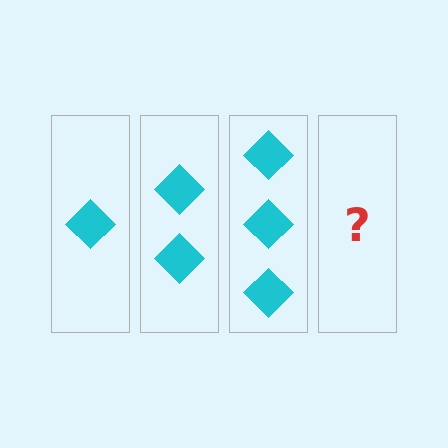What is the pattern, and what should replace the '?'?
The pattern is that each step adds one more diamond. The '?' should be 4 diamonds.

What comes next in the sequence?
The next element should be 4 diamonds.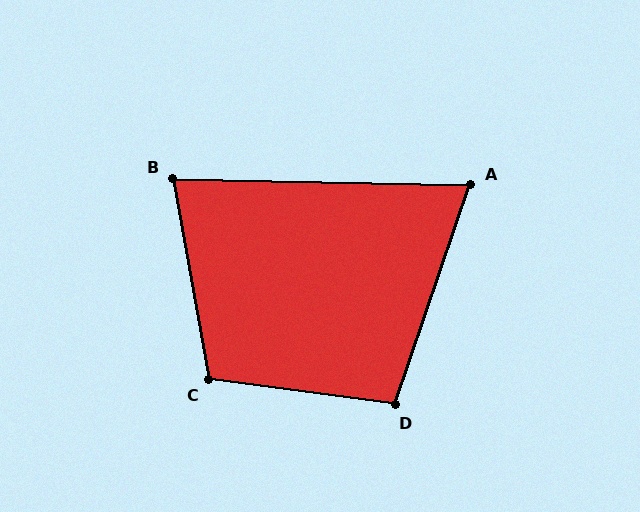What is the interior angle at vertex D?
Approximately 101 degrees (obtuse).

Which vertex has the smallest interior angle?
A, at approximately 72 degrees.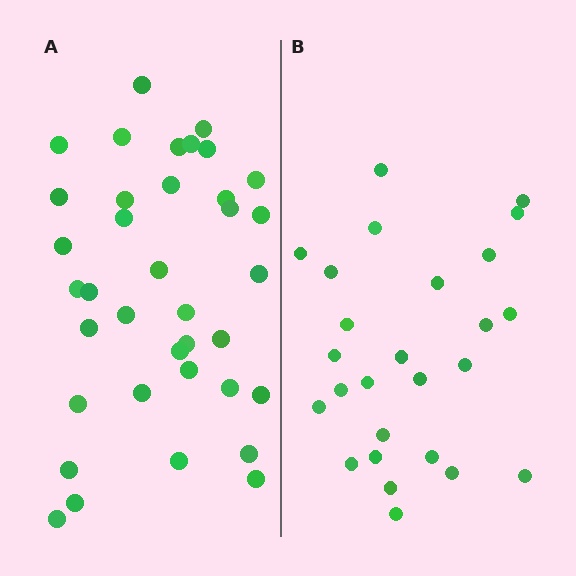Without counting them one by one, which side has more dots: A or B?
Region A (the left region) has more dots.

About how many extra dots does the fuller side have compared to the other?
Region A has roughly 12 or so more dots than region B.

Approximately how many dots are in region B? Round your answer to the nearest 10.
About 30 dots. (The exact count is 26, which rounds to 30.)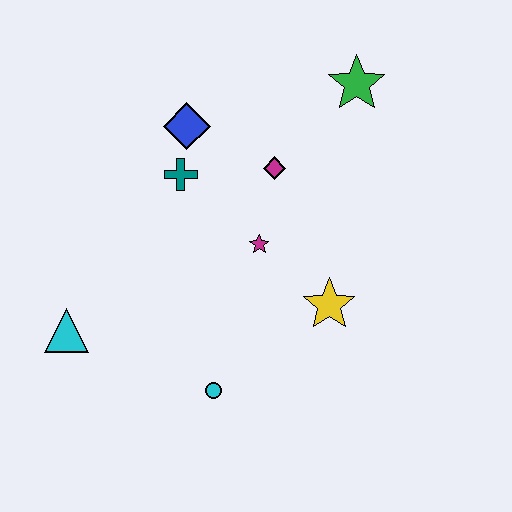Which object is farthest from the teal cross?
The cyan circle is farthest from the teal cross.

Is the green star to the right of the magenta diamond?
Yes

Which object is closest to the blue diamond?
The teal cross is closest to the blue diamond.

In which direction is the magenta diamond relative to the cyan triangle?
The magenta diamond is to the right of the cyan triangle.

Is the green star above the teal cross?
Yes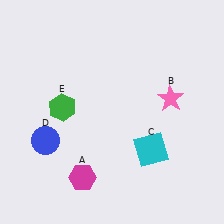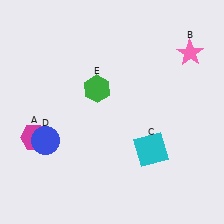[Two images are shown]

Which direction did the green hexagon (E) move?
The green hexagon (E) moved right.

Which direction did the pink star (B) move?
The pink star (B) moved up.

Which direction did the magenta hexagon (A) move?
The magenta hexagon (A) moved left.